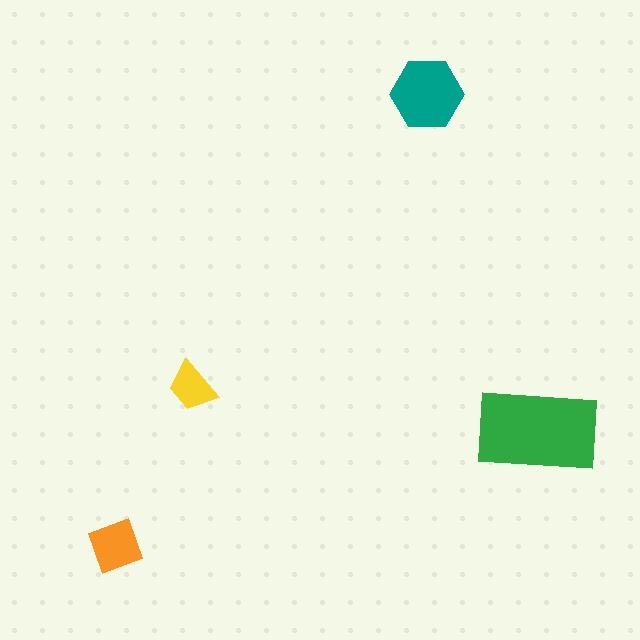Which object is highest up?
The teal hexagon is topmost.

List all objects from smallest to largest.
The yellow trapezoid, the orange square, the teal hexagon, the green rectangle.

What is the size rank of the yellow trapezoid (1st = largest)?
4th.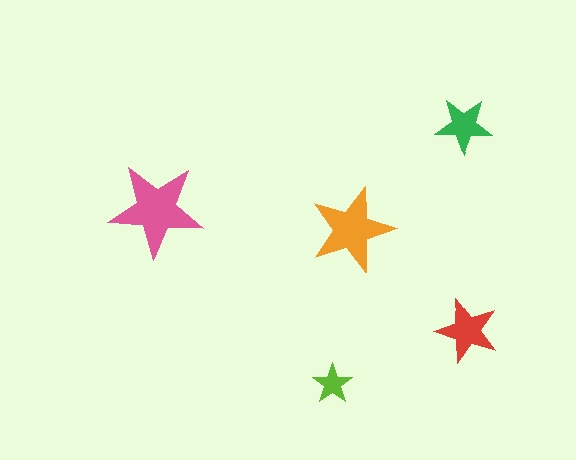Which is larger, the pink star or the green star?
The pink one.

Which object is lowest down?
The lime star is bottommost.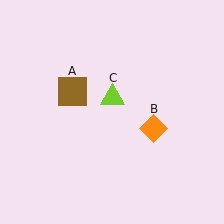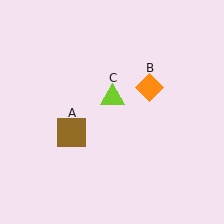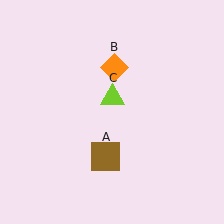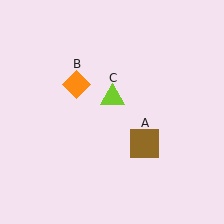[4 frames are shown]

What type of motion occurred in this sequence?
The brown square (object A), orange diamond (object B) rotated counterclockwise around the center of the scene.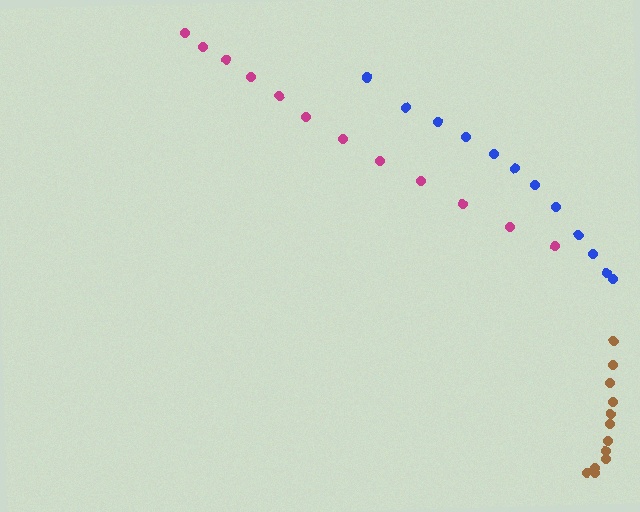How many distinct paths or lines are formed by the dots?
There are 3 distinct paths.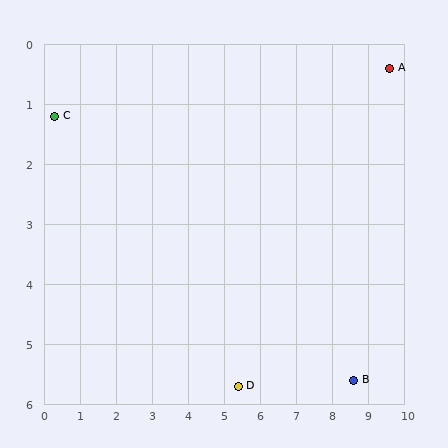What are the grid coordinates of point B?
Point B is at approximately (8.6, 5.6).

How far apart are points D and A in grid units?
Points D and A are about 6.8 grid units apart.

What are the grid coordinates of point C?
Point C is at approximately (0.3, 1.2).